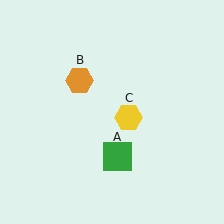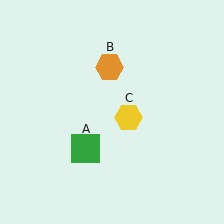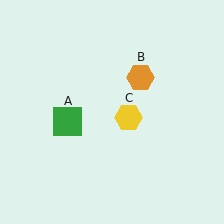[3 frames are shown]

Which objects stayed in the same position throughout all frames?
Yellow hexagon (object C) remained stationary.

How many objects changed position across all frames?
2 objects changed position: green square (object A), orange hexagon (object B).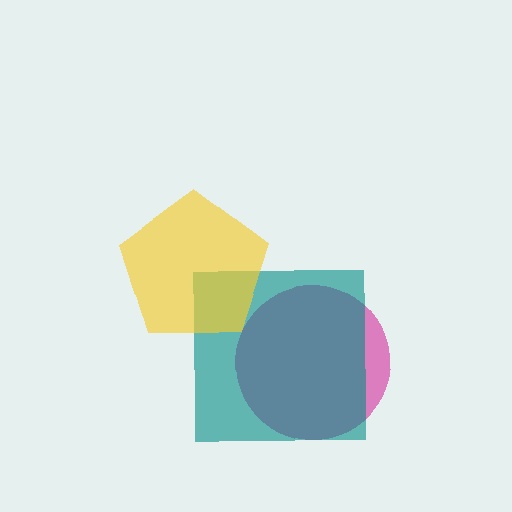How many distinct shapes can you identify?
There are 3 distinct shapes: a magenta circle, a teal square, a yellow pentagon.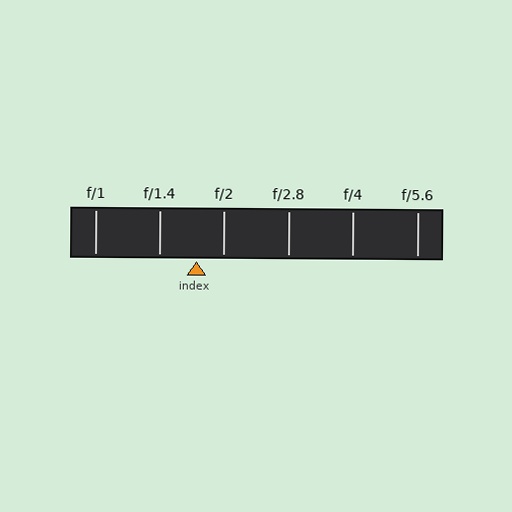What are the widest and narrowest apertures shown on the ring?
The widest aperture shown is f/1 and the narrowest is f/5.6.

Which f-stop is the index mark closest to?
The index mark is closest to f/2.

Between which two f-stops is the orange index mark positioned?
The index mark is between f/1.4 and f/2.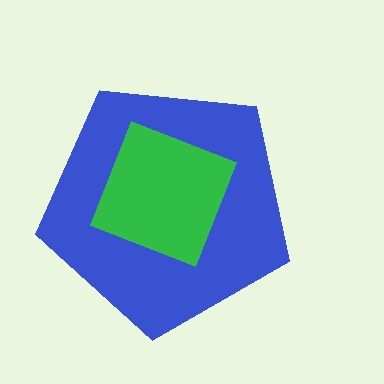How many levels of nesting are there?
2.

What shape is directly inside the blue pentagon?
The green diamond.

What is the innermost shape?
The green diamond.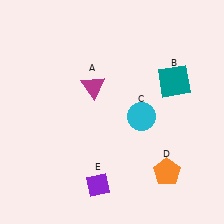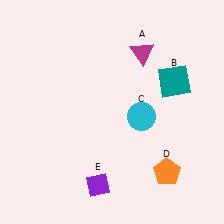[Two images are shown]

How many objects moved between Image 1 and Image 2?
1 object moved between the two images.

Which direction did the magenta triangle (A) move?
The magenta triangle (A) moved right.